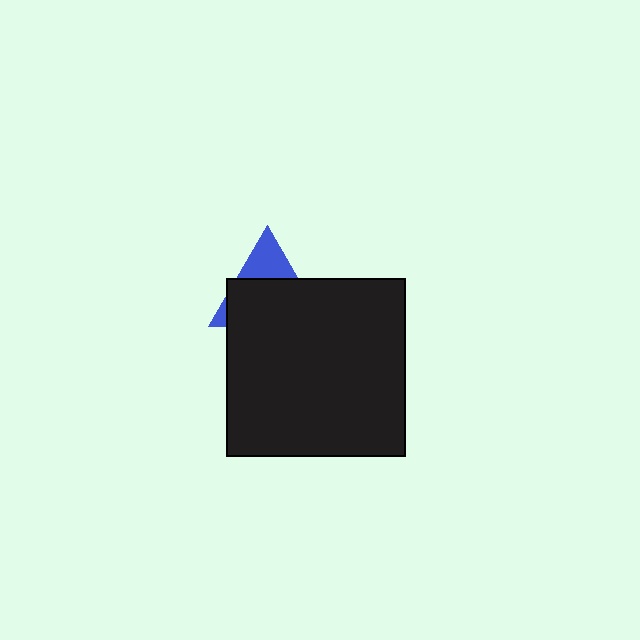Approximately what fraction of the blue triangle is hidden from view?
Roughly 69% of the blue triangle is hidden behind the black square.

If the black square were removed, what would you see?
You would see the complete blue triangle.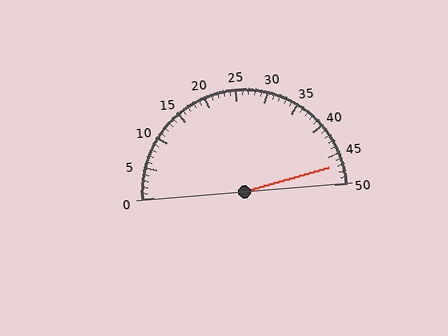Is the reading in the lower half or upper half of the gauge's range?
The reading is in the upper half of the range (0 to 50).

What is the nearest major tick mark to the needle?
The nearest major tick mark is 45.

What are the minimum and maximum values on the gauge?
The gauge ranges from 0 to 50.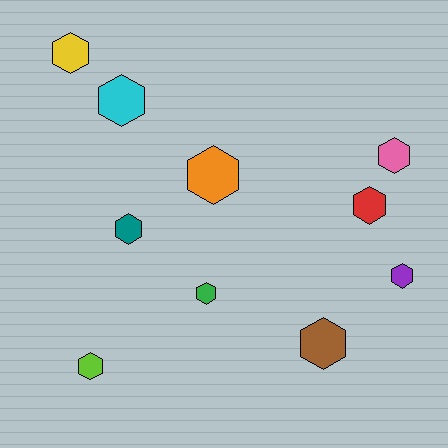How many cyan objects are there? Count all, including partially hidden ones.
There is 1 cyan object.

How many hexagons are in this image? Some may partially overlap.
There are 10 hexagons.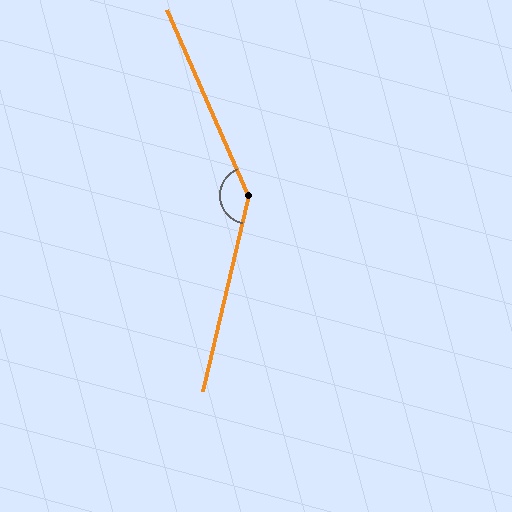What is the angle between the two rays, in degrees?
Approximately 143 degrees.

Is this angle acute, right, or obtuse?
It is obtuse.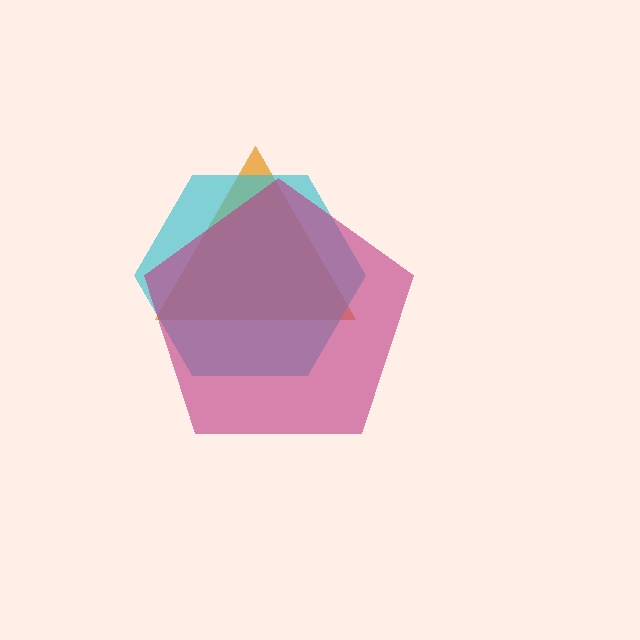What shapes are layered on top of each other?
The layered shapes are: an orange triangle, a cyan hexagon, a magenta pentagon.